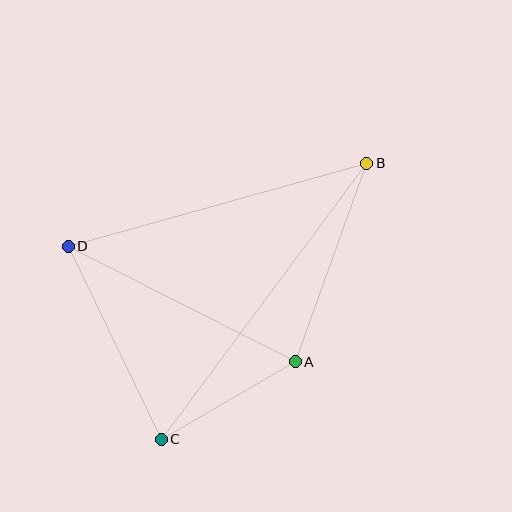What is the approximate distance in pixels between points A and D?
The distance between A and D is approximately 255 pixels.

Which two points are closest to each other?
Points A and C are closest to each other.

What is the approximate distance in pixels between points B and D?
The distance between B and D is approximately 310 pixels.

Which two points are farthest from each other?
Points B and C are farthest from each other.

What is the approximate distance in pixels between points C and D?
The distance between C and D is approximately 214 pixels.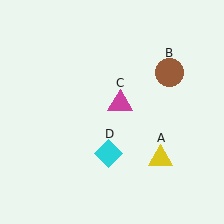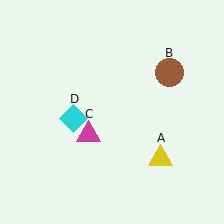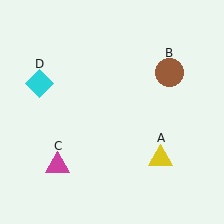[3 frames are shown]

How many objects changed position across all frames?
2 objects changed position: magenta triangle (object C), cyan diamond (object D).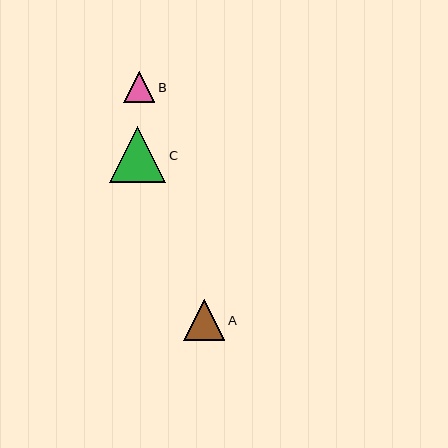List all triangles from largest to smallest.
From largest to smallest: C, A, B.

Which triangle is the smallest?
Triangle B is the smallest with a size of approximately 31 pixels.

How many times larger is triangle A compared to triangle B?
Triangle A is approximately 1.3 times the size of triangle B.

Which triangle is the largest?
Triangle C is the largest with a size of approximately 56 pixels.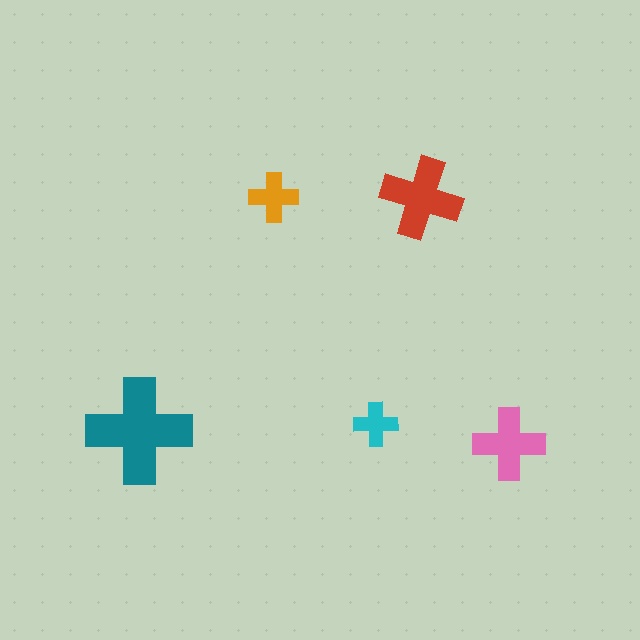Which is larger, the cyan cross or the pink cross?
The pink one.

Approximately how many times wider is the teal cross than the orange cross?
About 2 times wider.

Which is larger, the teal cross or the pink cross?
The teal one.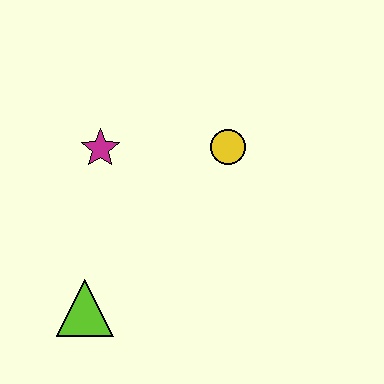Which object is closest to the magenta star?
The yellow circle is closest to the magenta star.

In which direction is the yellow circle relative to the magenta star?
The yellow circle is to the right of the magenta star.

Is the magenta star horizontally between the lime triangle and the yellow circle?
Yes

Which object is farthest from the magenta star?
The lime triangle is farthest from the magenta star.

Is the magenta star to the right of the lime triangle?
Yes